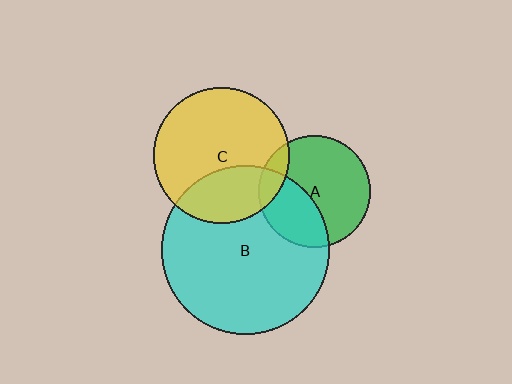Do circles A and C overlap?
Yes.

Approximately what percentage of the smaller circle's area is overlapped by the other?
Approximately 15%.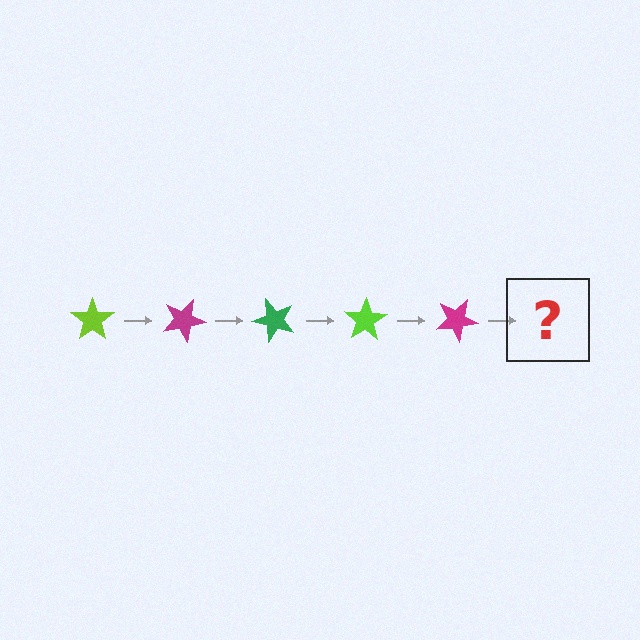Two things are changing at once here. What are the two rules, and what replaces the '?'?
The two rules are that it rotates 25 degrees each step and the color cycles through lime, magenta, and green. The '?' should be a green star, rotated 125 degrees from the start.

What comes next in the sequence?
The next element should be a green star, rotated 125 degrees from the start.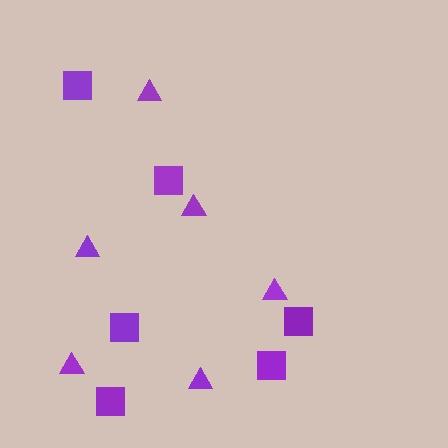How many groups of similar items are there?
There are 2 groups: one group of squares (6) and one group of triangles (6).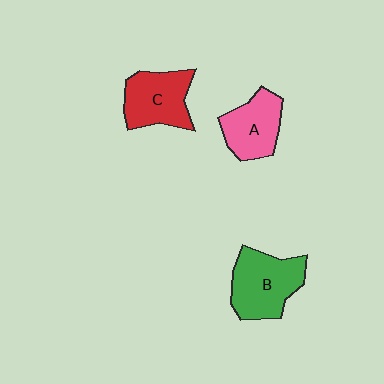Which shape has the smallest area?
Shape A (pink).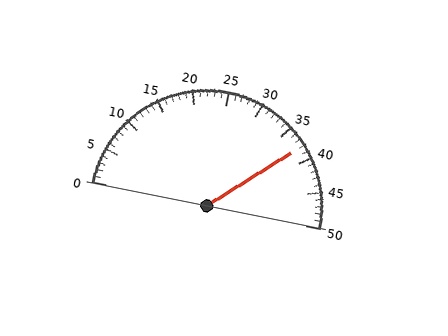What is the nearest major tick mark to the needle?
The nearest major tick mark is 40.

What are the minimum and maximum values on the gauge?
The gauge ranges from 0 to 50.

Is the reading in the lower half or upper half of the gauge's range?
The reading is in the upper half of the range (0 to 50).